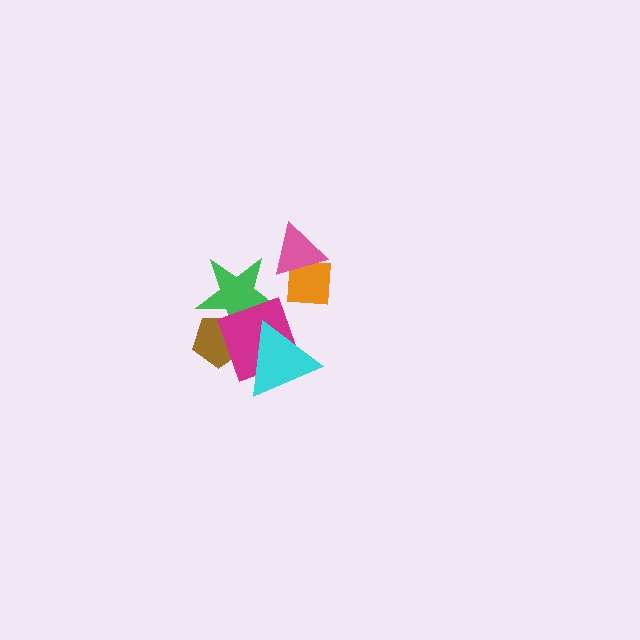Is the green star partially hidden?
Yes, it is partially covered by another shape.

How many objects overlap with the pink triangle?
1 object overlaps with the pink triangle.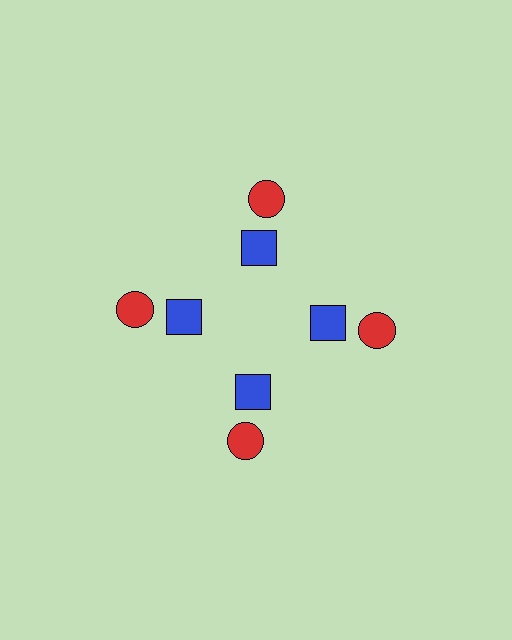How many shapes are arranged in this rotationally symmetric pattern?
There are 8 shapes, arranged in 4 groups of 2.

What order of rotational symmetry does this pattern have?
This pattern has 4-fold rotational symmetry.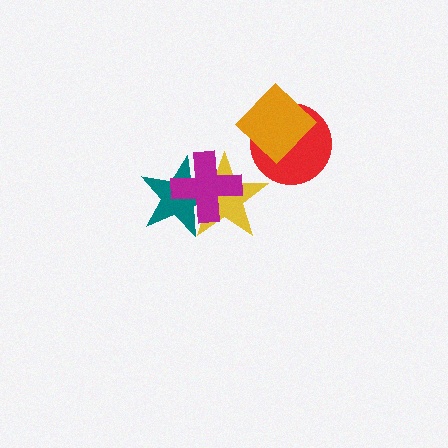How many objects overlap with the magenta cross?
2 objects overlap with the magenta cross.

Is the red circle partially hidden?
Yes, it is partially covered by another shape.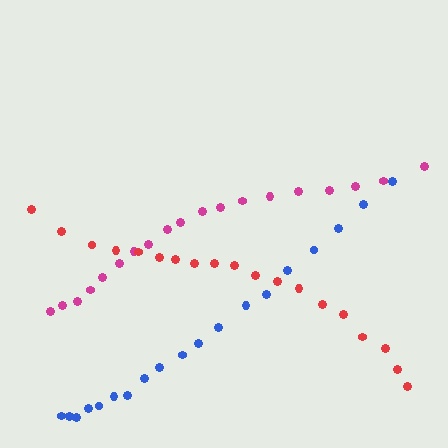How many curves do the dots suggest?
There are 3 distinct paths.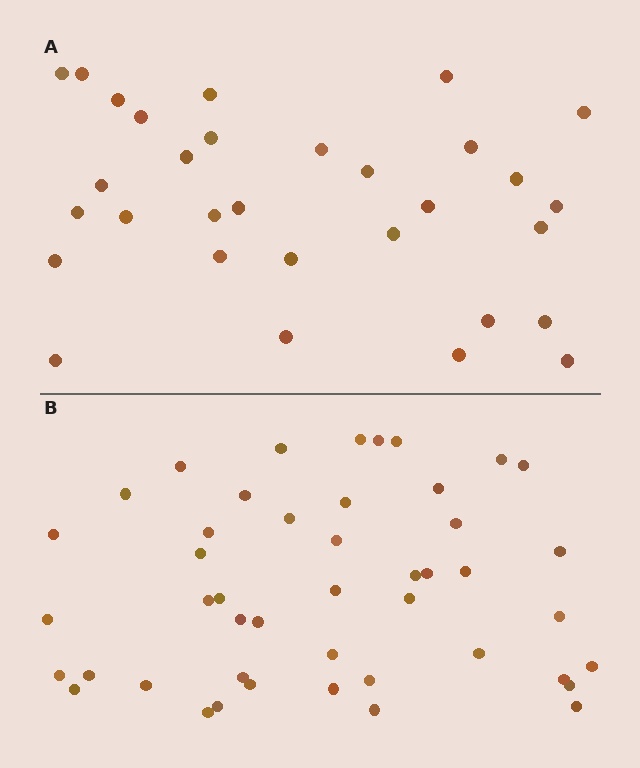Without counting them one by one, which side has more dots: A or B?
Region B (the bottom region) has more dots.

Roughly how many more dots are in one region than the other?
Region B has approximately 15 more dots than region A.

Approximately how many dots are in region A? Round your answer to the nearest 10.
About 30 dots. (The exact count is 31, which rounds to 30.)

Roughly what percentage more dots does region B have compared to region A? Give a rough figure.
About 50% more.